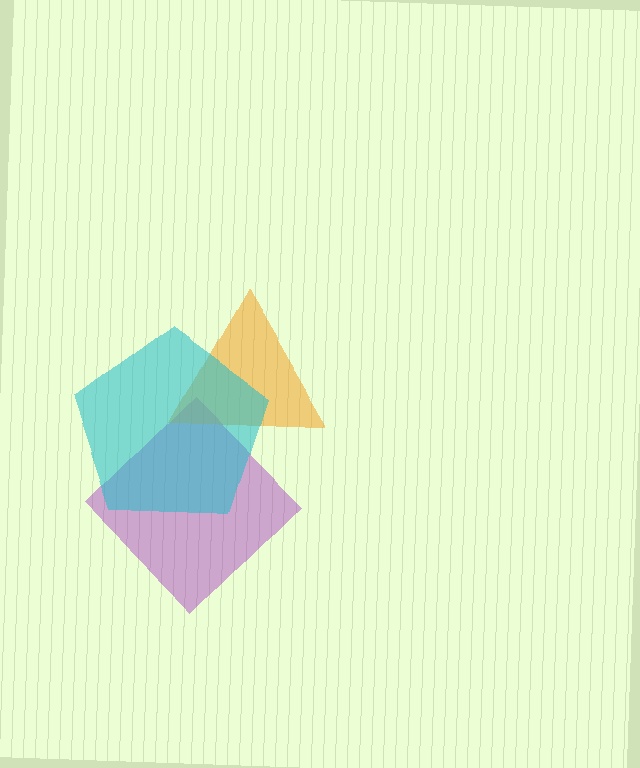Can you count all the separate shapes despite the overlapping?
Yes, there are 3 separate shapes.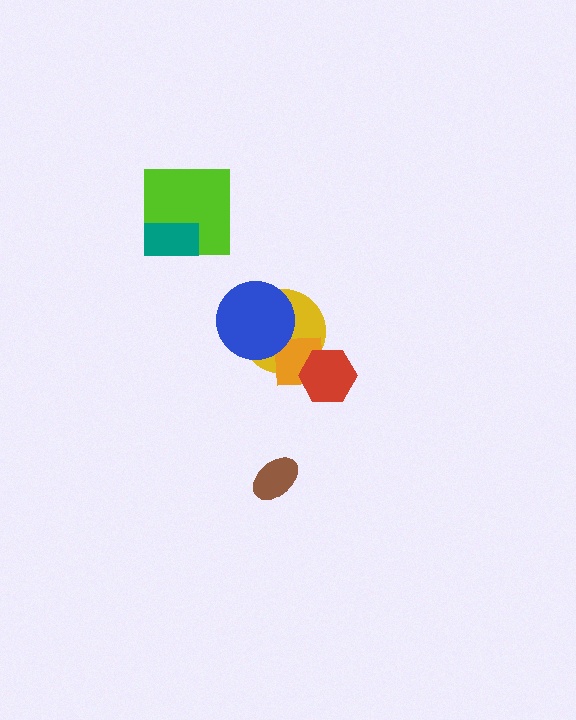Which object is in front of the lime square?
The teal rectangle is in front of the lime square.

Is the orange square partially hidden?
Yes, it is partially covered by another shape.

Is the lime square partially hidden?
Yes, it is partially covered by another shape.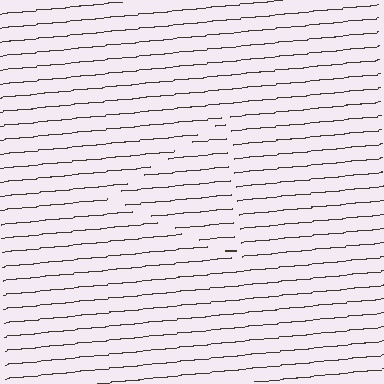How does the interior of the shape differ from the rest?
The interior of the shape contains the same grating, shifted by half a period — the contour is defined by the phase discontinuity where line-ends from the inner and outer gratings abut.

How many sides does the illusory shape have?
3 sides — the line-ends trace a triangle.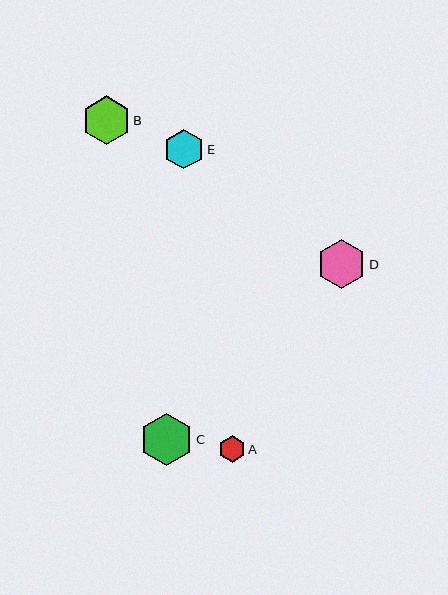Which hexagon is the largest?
Hexagon C is the largest with a size of approximately 53 pixels.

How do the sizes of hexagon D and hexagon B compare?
Hexagon D and hexagon B are approximately the same size.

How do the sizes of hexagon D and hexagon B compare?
Hexagon D and hexagon B are approximately the same size.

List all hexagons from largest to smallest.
From largest to smallest: C, D, B, E, A.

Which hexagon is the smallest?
Hexagon A is the smallest with a size of approximately 27 pixels.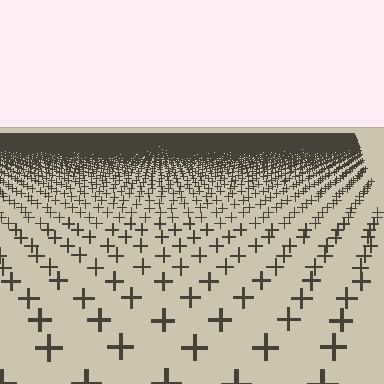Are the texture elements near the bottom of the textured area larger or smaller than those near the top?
Larger. Near the bottom, elements are closer to the viewer and appear at a bigger on-screen size.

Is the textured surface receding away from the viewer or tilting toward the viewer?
The surface is receding away from the viewer. Texture elements get smaller and denser toward the top.